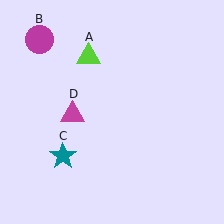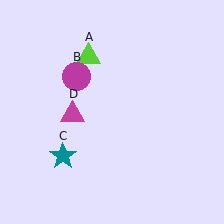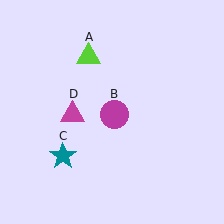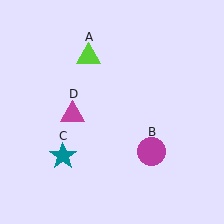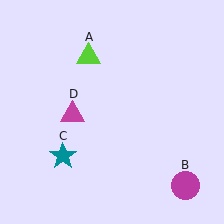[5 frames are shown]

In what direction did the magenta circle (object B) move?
The magenta circle (object B) moved down and to the right.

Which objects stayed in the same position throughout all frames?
Lime triangle (object A) and teal star (object C) and magenta triangle (object D) remained stationary.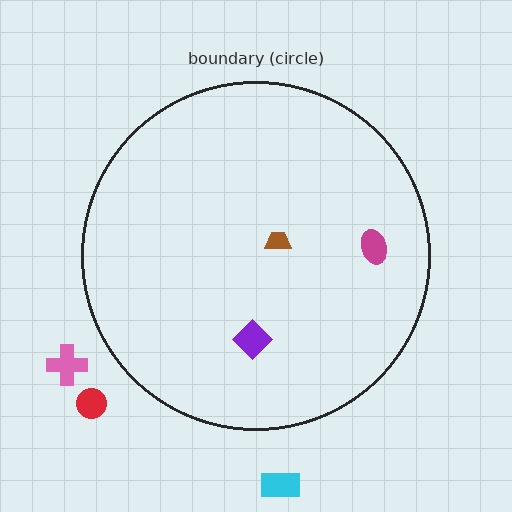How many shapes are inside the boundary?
3 inside, 3 outside.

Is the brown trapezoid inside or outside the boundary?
Inside.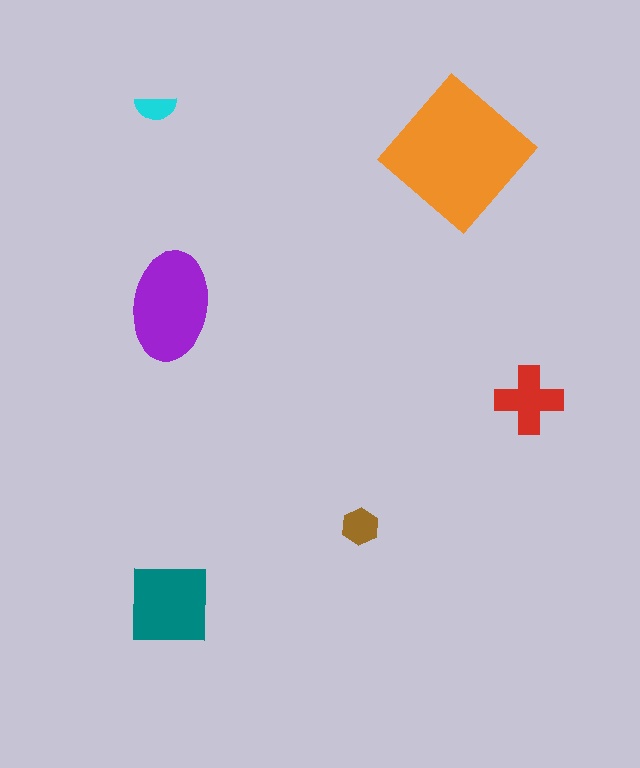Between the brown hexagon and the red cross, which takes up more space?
The red cross.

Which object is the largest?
The orange diamond.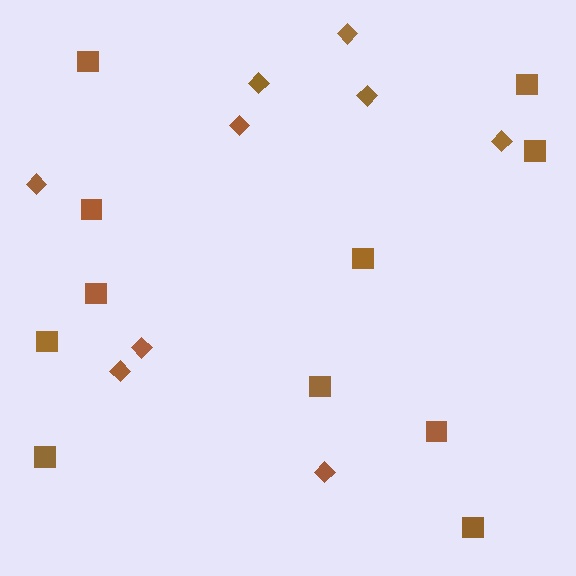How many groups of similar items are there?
There are 2 groups: one group of diamonds (9) and one group of squares (11).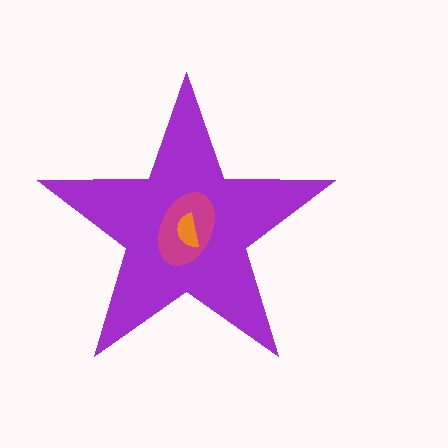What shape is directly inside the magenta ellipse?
The orange semicircle.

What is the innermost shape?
The orange semicircle.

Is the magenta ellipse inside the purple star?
Yes.